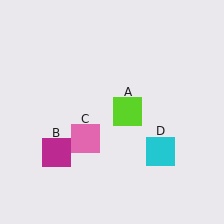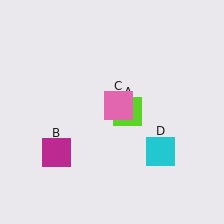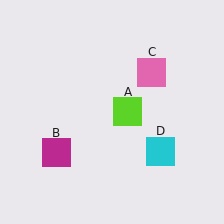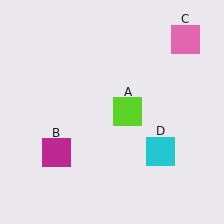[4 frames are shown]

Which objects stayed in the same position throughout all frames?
Lime square (object A) and magenta square (object B) and cyan square (object D) remained stationary.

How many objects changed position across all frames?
1 object changed position: pink square (object C).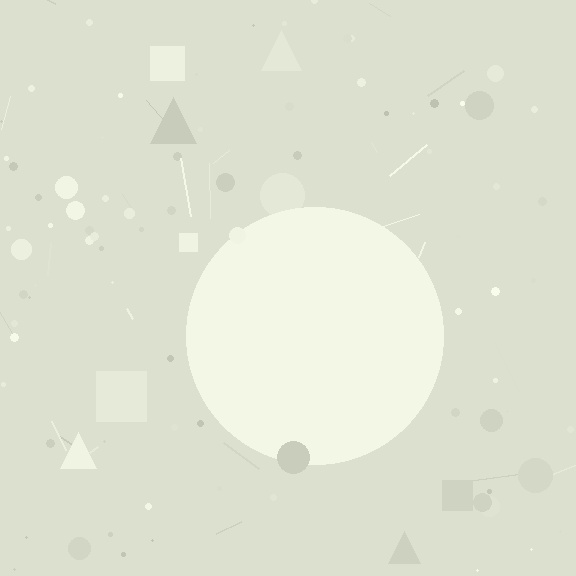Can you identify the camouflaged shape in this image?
The camouflaged shape is a circle.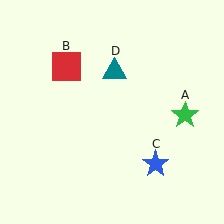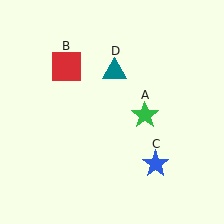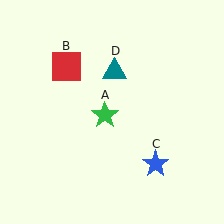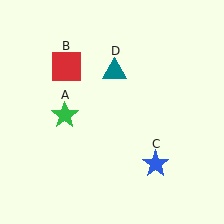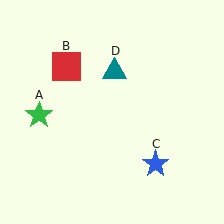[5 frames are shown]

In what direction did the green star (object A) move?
The green star (object A) moved left.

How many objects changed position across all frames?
1 object changed position: green star (object A).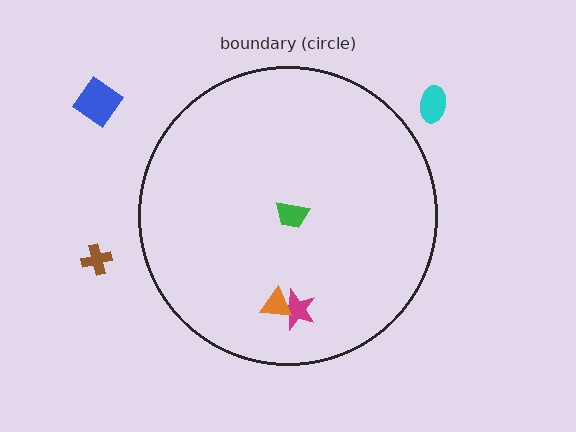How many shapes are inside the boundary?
3 inside, 3 outside.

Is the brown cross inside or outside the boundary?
Outside.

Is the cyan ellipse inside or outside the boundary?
Outside.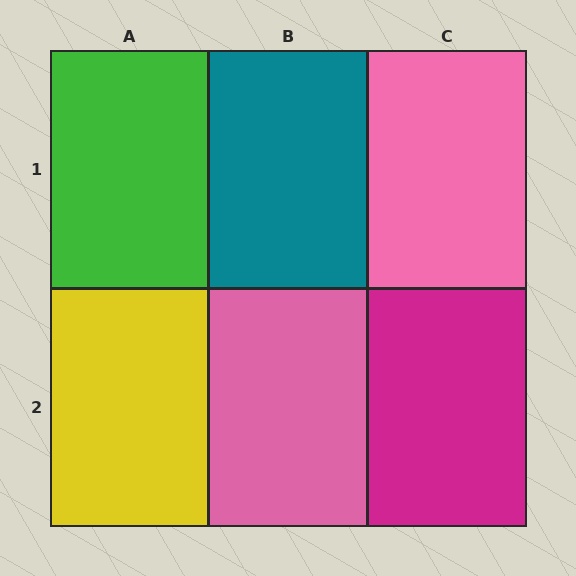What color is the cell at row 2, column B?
Pink.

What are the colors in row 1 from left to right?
Green, teal, pink.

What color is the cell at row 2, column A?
Yellow.